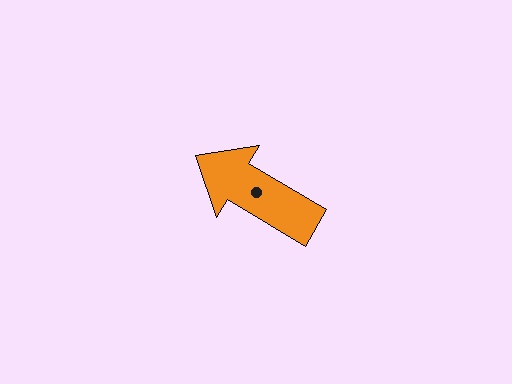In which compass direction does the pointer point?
Northwest.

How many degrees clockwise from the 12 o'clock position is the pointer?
Approximately 301 degrees.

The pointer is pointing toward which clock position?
Roughly 10 o'clock.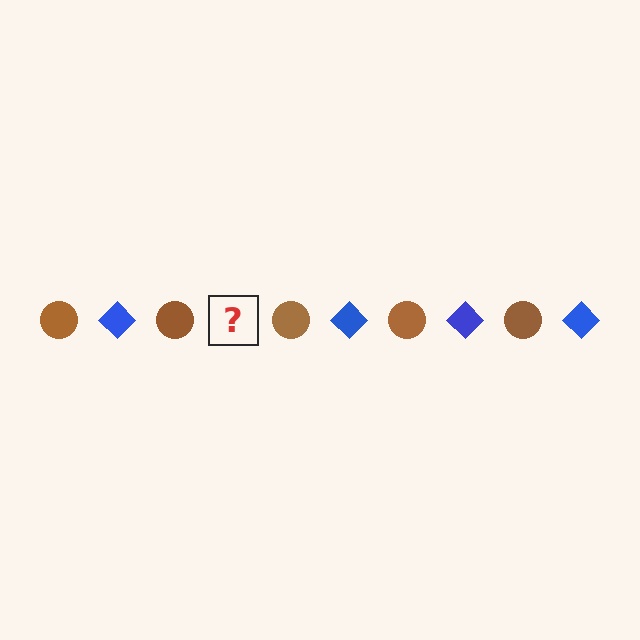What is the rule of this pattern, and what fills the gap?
The rule is that the pattern alternates between brown circle and blue diamond. The gap should be filled with a blue diamond.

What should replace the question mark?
The question mark should be replaced with a blue diamond.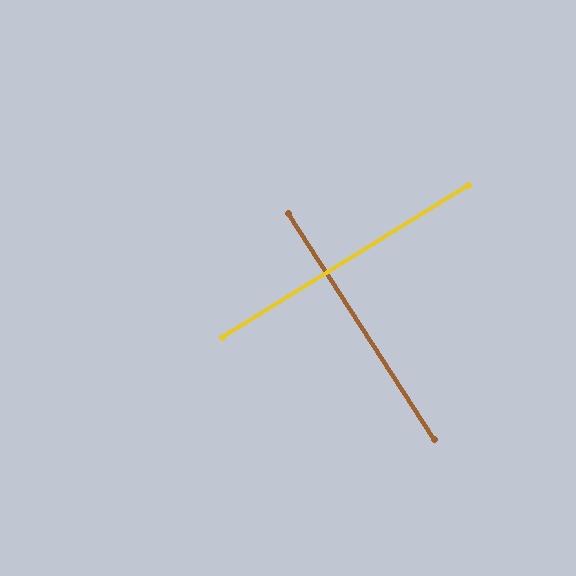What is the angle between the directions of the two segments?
Approximately 89 degrees.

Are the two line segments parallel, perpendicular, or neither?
Perpendicular — they meet at approximately 89°.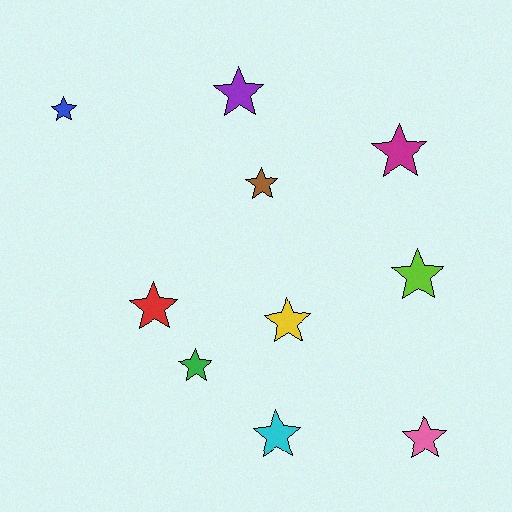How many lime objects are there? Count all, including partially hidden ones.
There is 1 lime object.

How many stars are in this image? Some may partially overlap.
There are 10 stars.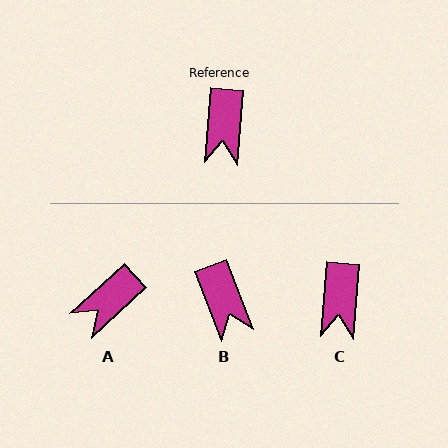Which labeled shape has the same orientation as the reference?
C.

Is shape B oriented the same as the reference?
No, it is off by about 26 degrees.